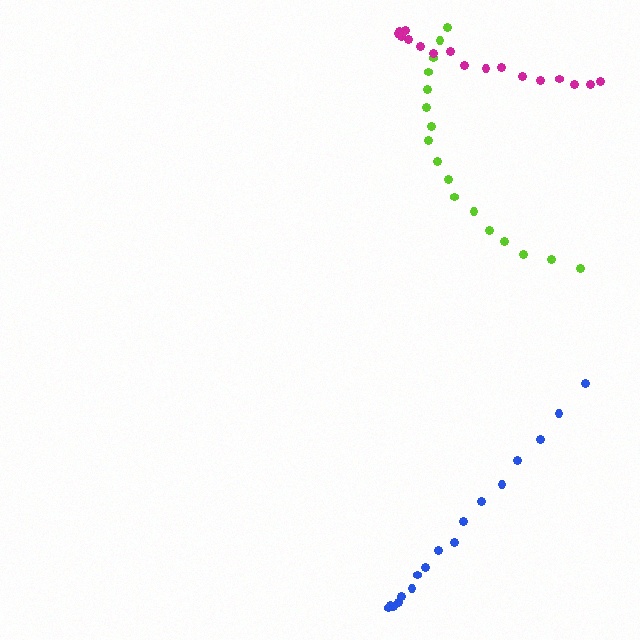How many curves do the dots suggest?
There are 3 distinct paths.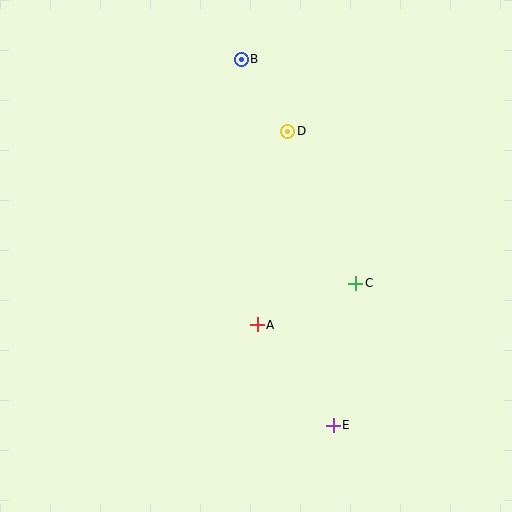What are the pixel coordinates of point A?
Point A is at (257, 325).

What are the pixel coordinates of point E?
Point E is at (333, 425).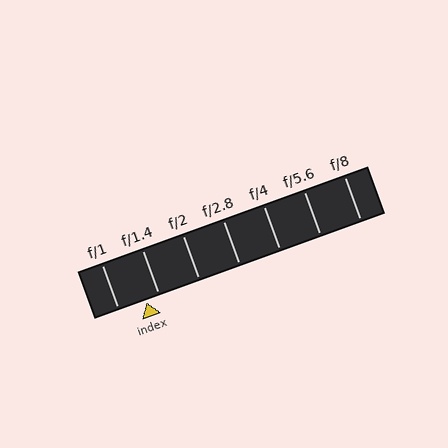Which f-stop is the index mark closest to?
The index mark is closest to f/1.4.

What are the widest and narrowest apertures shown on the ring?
The widest aperture shown is f/1 and the narrowest is f/8.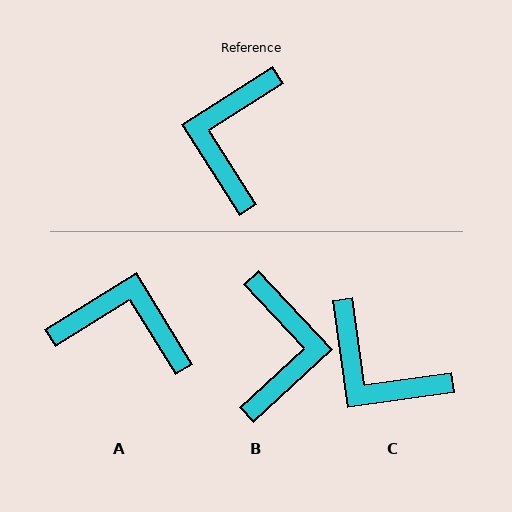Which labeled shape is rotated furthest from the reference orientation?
B, about 169 degrees away.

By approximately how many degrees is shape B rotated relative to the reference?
Approximately 169 degrees clockwise.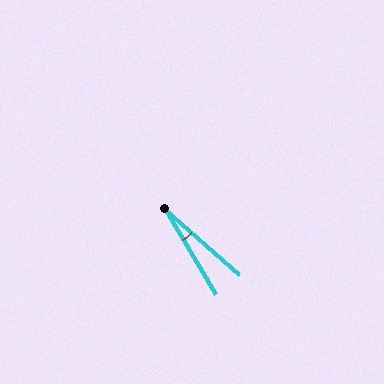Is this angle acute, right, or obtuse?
It is acute.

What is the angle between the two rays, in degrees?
Approximately 18 degrees.